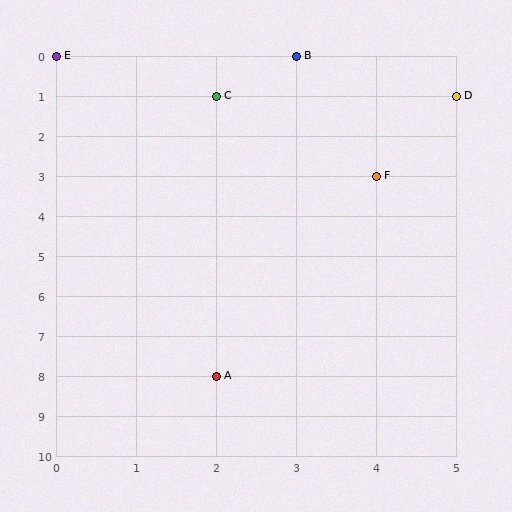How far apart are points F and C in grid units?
Points F and C are 2 columns and 2 rows apart (about 2.8 grid units diagonally).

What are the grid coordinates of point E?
Point E is at grid coordinates (0, 0).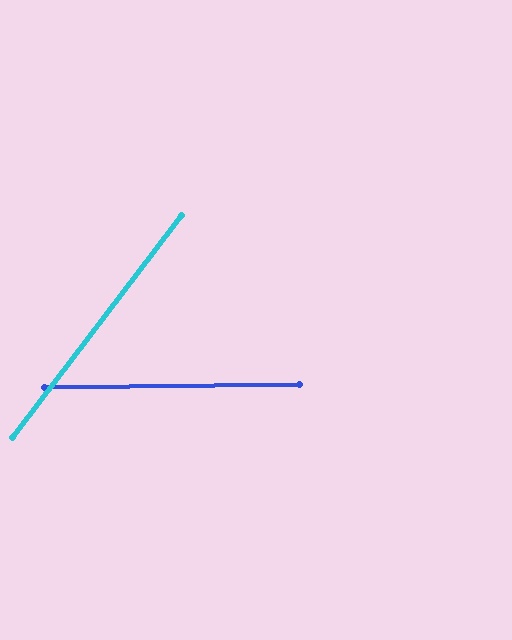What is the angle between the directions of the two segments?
Approximately 52 degrees.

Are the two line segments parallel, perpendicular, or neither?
Neither parallel nor perpendicular — they differ by about 52°.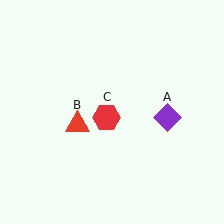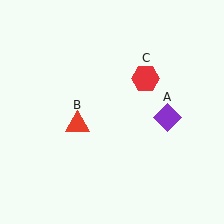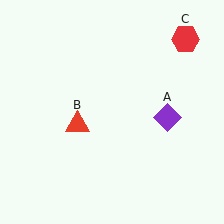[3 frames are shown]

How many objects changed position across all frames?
1 object changed position: red hexagon (object C).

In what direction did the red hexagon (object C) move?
The red hexagon (object C) moved up and to the right.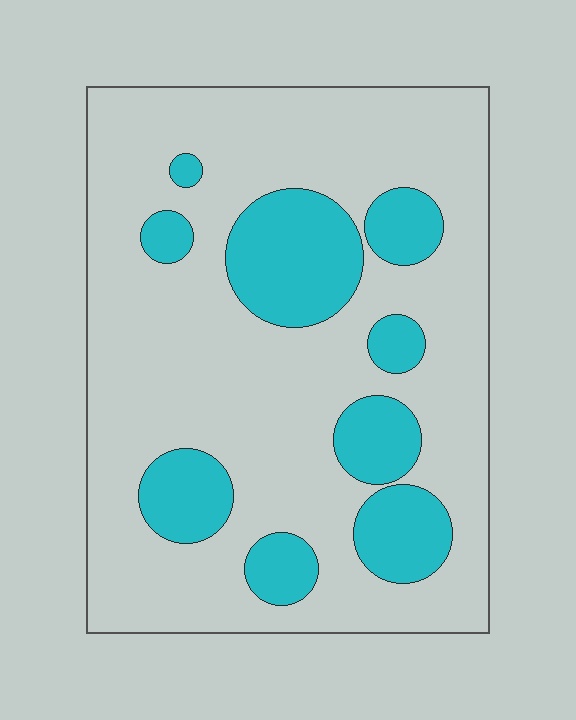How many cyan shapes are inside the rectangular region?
9.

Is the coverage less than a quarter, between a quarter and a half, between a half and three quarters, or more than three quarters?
Less than a quarter.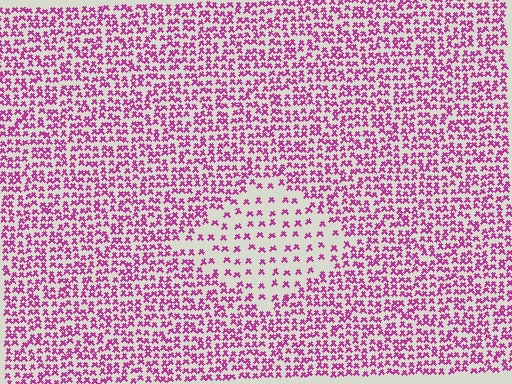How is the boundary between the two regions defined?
The boundary is defined by a change in element density (approximately 2.4x ratio). All elements are the same color, size, and shape.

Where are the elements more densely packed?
The elements are more densely packed outside the diamond boundary.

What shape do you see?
I see a diamond.